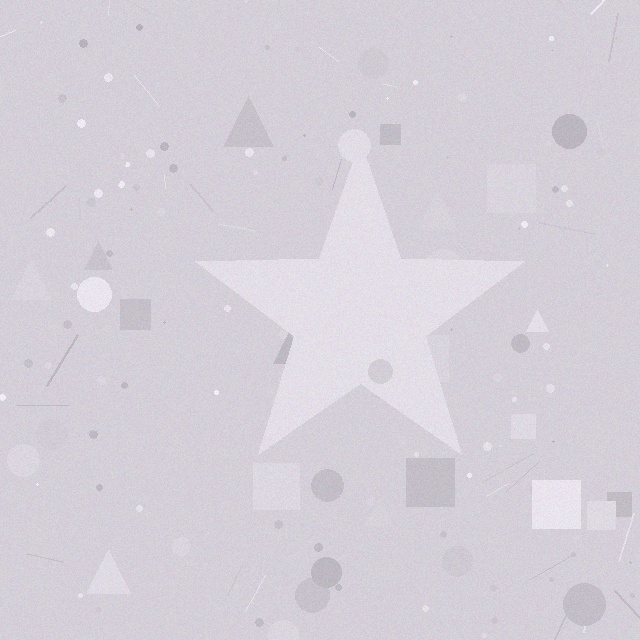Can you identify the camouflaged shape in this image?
The camouflaged shape is a star.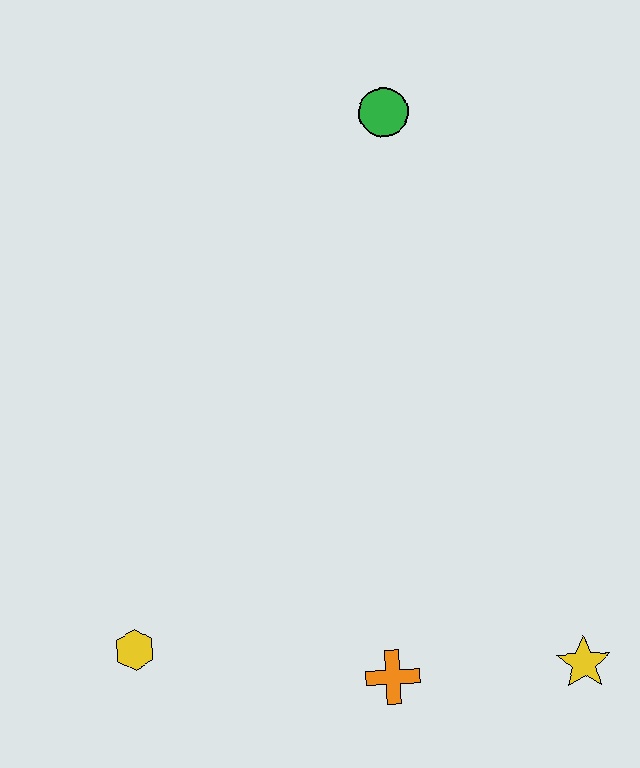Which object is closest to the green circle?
The orange cross is closest to the green circle.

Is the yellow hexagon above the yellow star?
Yes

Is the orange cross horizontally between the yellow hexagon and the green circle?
Yes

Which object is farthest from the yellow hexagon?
The green circle is farthest from the yellow hexagon.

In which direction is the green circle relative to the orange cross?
The green circle is above the orange cross.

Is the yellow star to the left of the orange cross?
No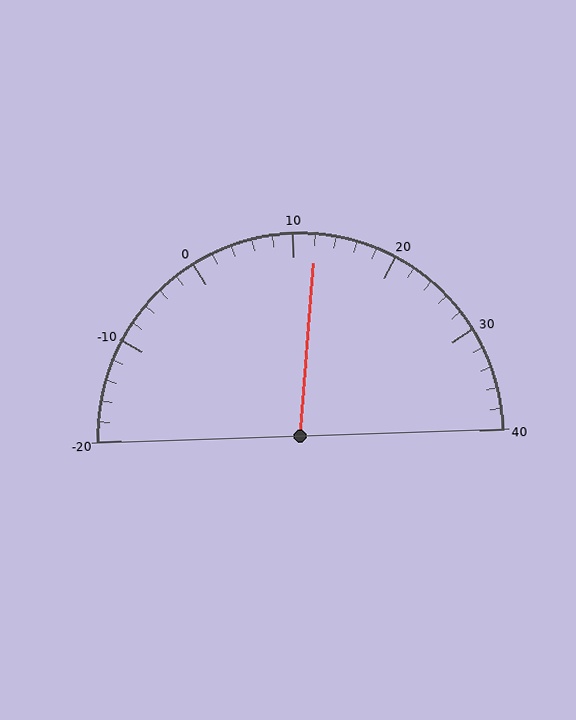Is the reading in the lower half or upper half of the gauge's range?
The reading is in the upper half of the range (-20 to 40).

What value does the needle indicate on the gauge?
The needle indicates approximately 12.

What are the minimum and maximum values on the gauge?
The gauge ranges from -20 to 40.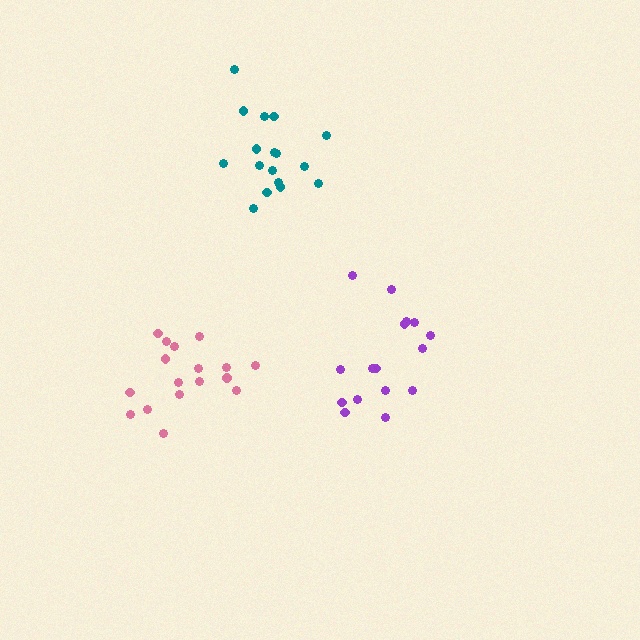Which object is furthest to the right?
The purple cluster is rightmost.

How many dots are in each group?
Group 1: 17 dots, Group 2: 16 dots, Group 3: 17 dots (50 total).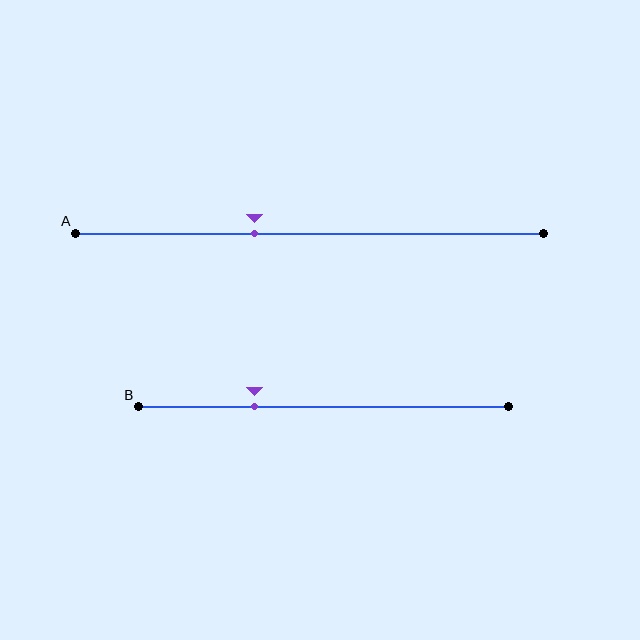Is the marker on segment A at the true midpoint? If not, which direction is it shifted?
No, the marker on segment A is shifted to the left by about 12% of the segment length.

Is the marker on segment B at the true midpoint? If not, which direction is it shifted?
No, the marker on segment B is shifted to the left by about 19% of the segment length.